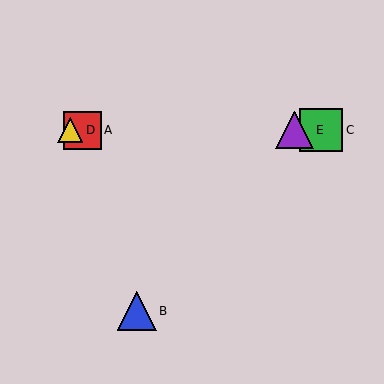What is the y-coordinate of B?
Object B is at y≈311.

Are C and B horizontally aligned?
No, C is at y≈130 and B is at y≈311.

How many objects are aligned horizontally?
4 objects (A, C, D, E) are aligned horizontally.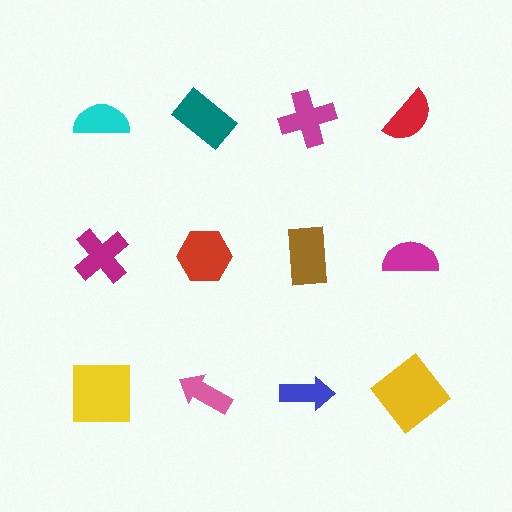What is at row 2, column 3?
A brown rectangle.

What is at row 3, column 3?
A blue arrow.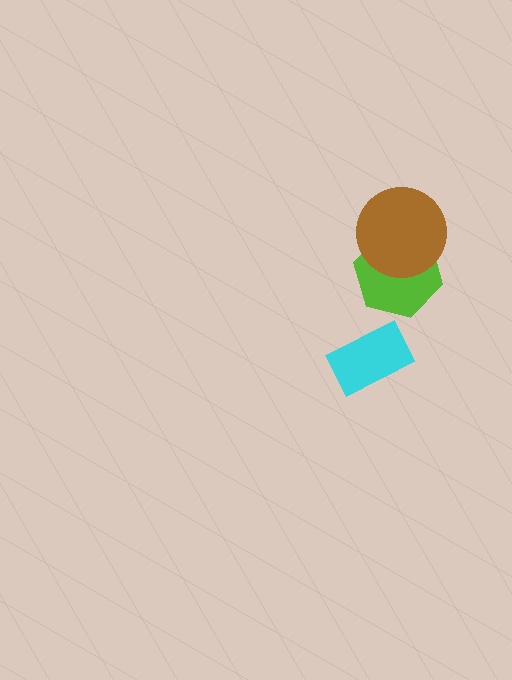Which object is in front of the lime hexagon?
The brown circle is in front of the lime hexagon.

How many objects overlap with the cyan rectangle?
0 objects overlap with the cyan rectangle.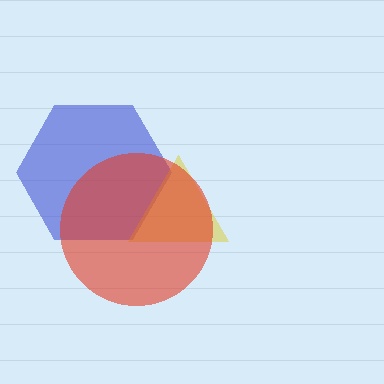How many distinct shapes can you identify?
There are 3 distinct shapes: a blue hexagon, a yellow triangle, a red circle.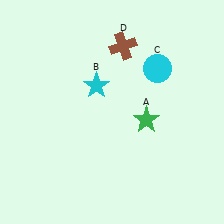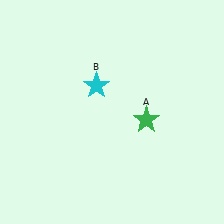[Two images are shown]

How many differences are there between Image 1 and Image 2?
There are 2 differences between the two images.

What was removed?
The cyan circle (C), the brown cross (D) were removed in Image 2.